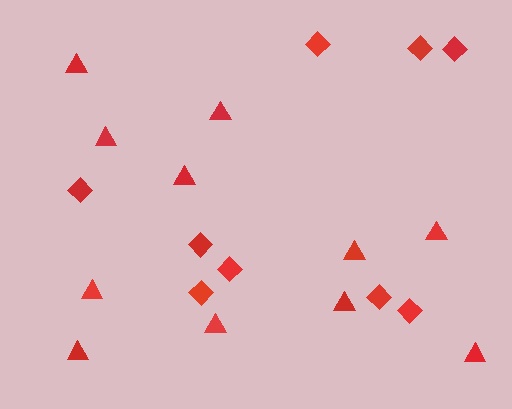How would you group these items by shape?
There are 2 groups: one group of diamonds (9) and one group of triangles (11).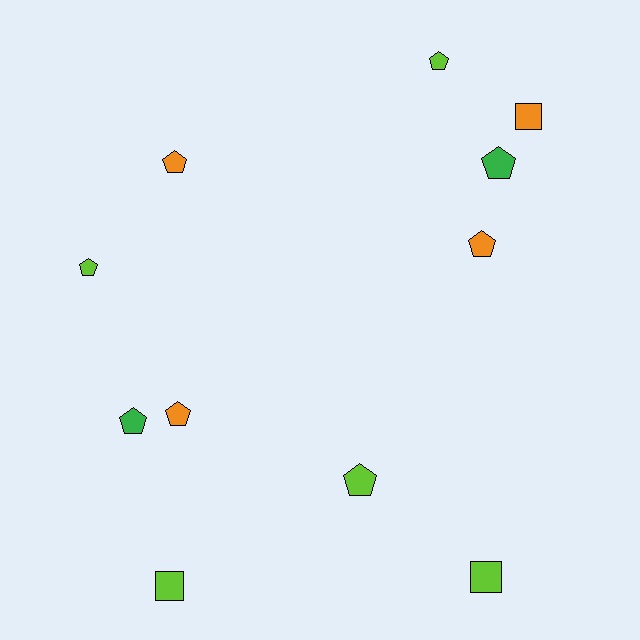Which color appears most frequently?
Lime, with 5 objects.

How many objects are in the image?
There are 11 objects.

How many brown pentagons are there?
There are no brown pentagons.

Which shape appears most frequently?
Pentagon, with 8 objects.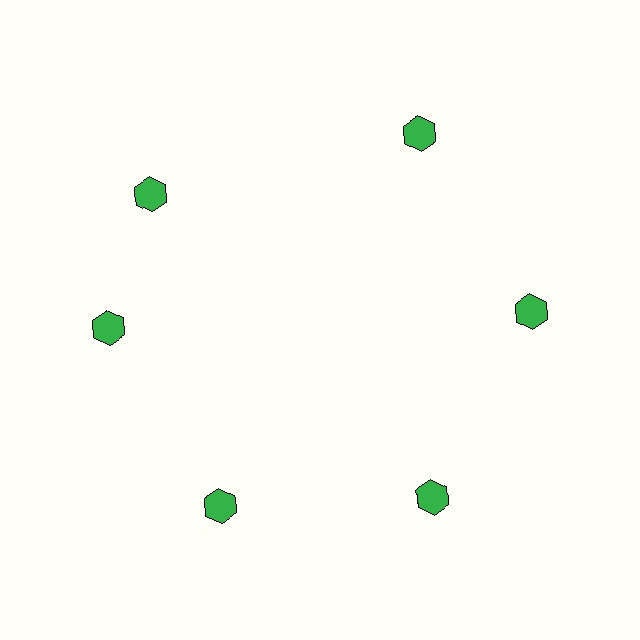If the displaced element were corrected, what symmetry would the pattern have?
It would have 6-fold rotational symmetry — the pattern would map onto itself every 60 degrees.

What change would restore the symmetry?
The symmetry would be restored by rotating it back into even spacing with its neighbors so that all 6 hexagons sit at equal angles and equal distance from the center.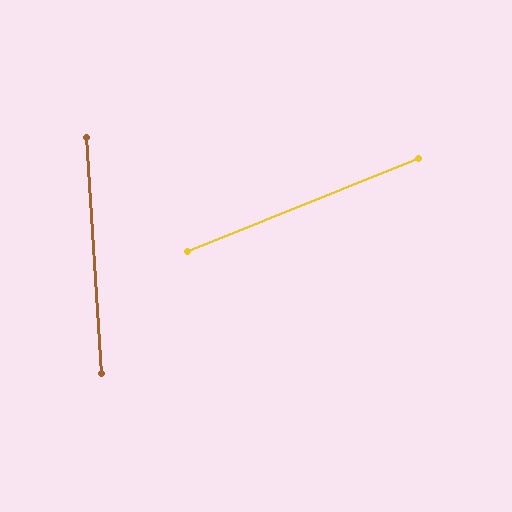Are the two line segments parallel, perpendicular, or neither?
Neither parallel nor perpendicular — they differ by about 72°.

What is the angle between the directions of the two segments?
Approximately 72 degrees.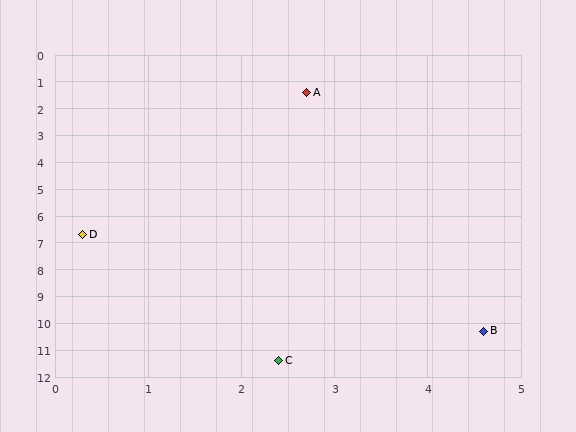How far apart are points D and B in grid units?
Points D and B are about 5.6 grid units apart.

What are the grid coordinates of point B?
Point B is at approximately (4.6, 10.3).